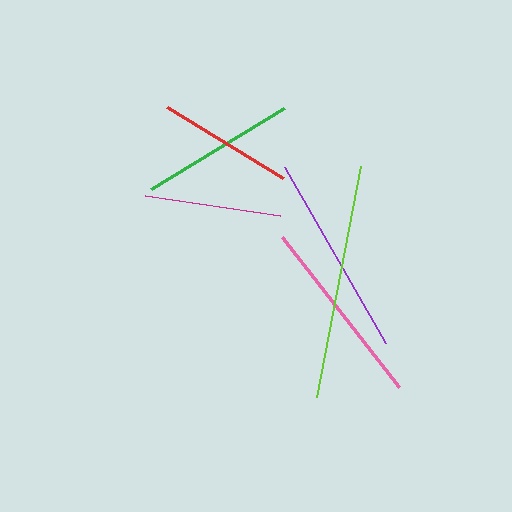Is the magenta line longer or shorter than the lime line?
The lime line is longer than the magenta line.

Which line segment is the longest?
The lime line is the longest at approximately 235 pixels.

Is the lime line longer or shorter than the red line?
The lime line is longer than the red line.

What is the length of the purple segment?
The purple segment is approximately 202 pixels long.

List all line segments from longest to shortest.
From longest to shortest: lime, purple, pink, green, magenta, red.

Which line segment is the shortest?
The red line is the shortest at approximately 136 pixels.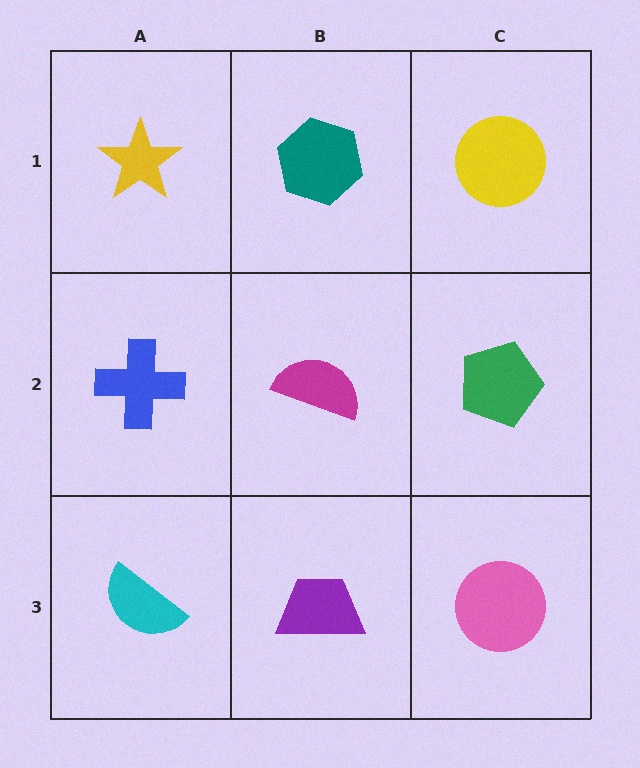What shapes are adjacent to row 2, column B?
A teal hexagon (row 1, column B), a purple trapezoid (row 3, column B), a blue cross (row 2, column A), a green pentagon (row 2, column C).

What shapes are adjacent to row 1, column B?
A magenta semicircle (row 2, column B), a yellow star (row 1, column A), a yellow circle (row 1, column C).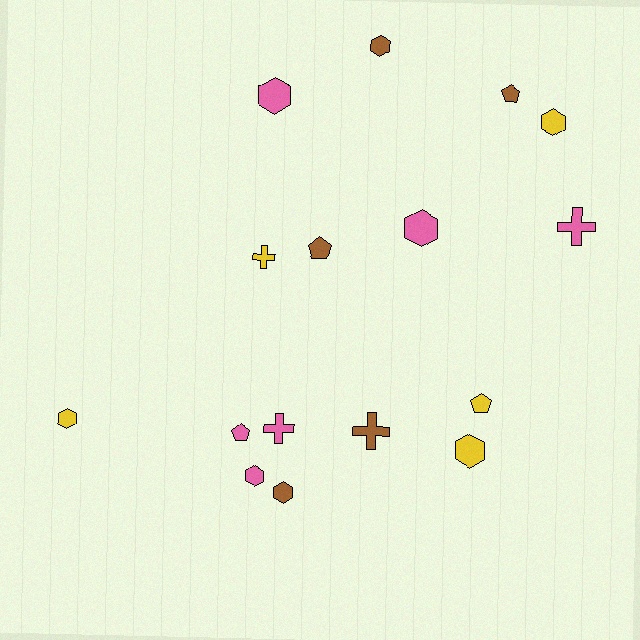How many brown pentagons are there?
There are 2 brown pentagons.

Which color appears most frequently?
Pink, with 6 objects.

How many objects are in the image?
There are 16 objects.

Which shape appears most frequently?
Hexagon, with 8 objects.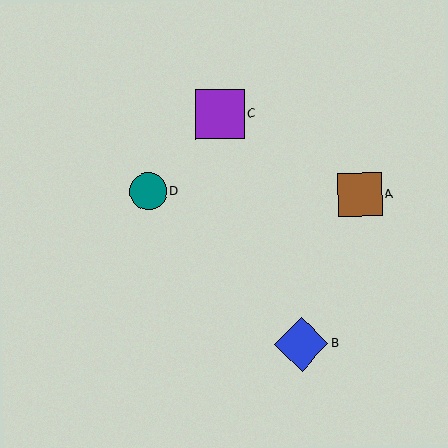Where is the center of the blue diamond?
The center of the blue diamond is at (301, 344).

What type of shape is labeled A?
Shape A is a brown square.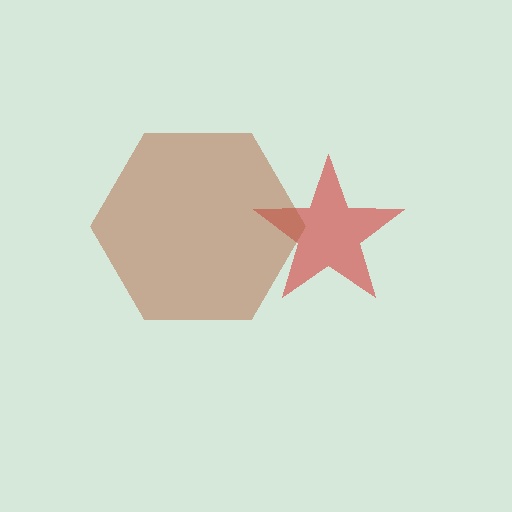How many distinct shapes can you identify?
There are 2 distinct shapes: a red star, a brown hexagon.